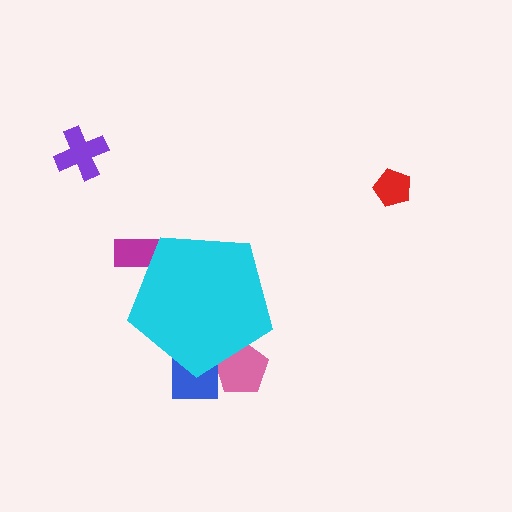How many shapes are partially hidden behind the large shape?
3 shapes are partially hidden.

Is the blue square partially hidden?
Yes, the blue square is partially hidden behind the cyan pentagon.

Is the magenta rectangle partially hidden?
Yes, the magenta rectangle is partially hidden behind the cyan pentagon.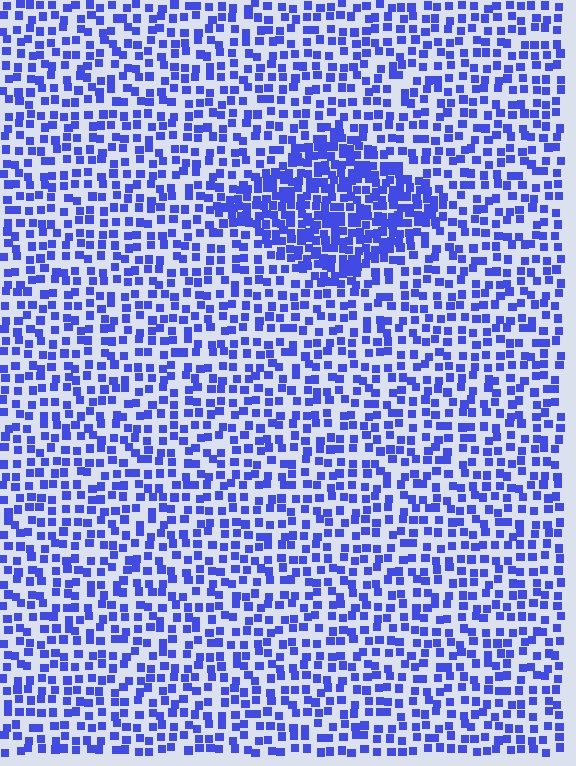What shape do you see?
I see a diamond.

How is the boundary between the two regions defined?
The boundary is defined by a change in element density (approximately 2.0x ratio). All elements are the same color, size, and shape.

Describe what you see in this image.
The image contains small blue elements arranged at two different densities. A diamond-shaped region is visible where the elements are more densely packed than the surrounding area.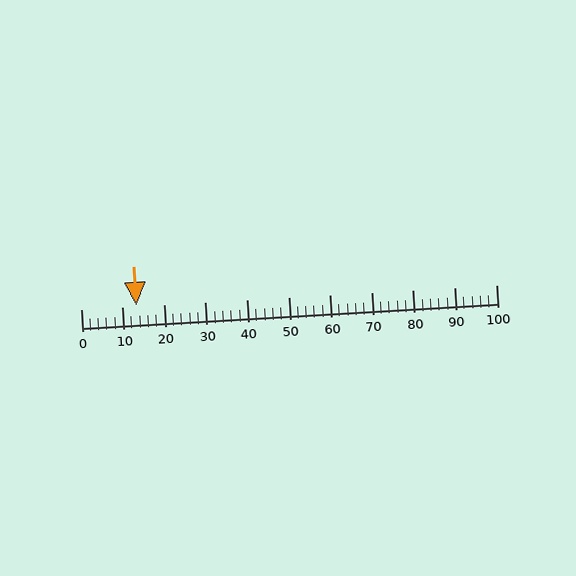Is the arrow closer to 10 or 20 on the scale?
The arrow is closer to 10.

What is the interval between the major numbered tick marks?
The major tick marks are spaced 10 units apart.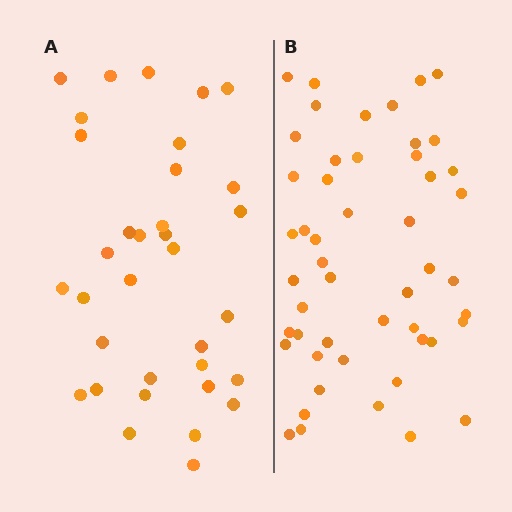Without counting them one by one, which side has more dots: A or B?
Region B (the right region) has more dots.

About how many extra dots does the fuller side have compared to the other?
Region B has approximately 15 more dots than region A.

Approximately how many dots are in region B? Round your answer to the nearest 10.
About 50 dots.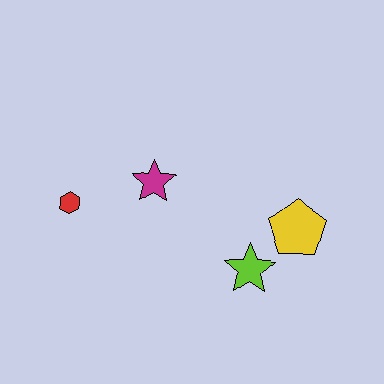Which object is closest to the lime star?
The yellow pentagon is closest to the lime star.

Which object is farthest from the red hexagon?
The yellow pentagon is farthest from the red hexagon.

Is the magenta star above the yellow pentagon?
Yes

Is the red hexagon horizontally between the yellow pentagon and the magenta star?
No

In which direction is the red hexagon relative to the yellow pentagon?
The red hexagon is to the left of the yellow pentagon.